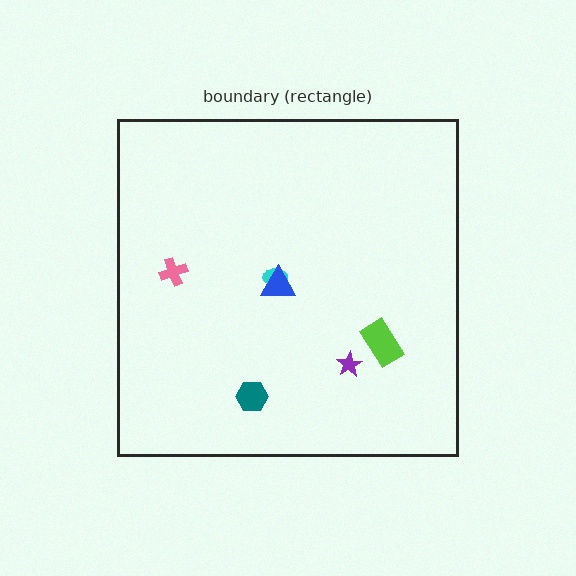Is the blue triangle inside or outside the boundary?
Inside.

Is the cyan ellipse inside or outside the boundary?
Inside.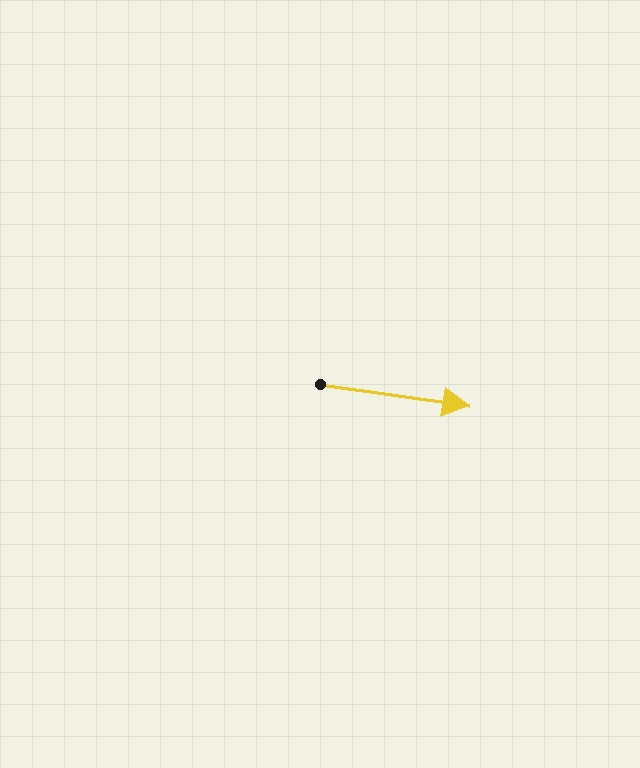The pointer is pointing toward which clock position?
Roughly 3 o'clock.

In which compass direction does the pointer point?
East.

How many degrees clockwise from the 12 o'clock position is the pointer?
Approximately 98 degrees.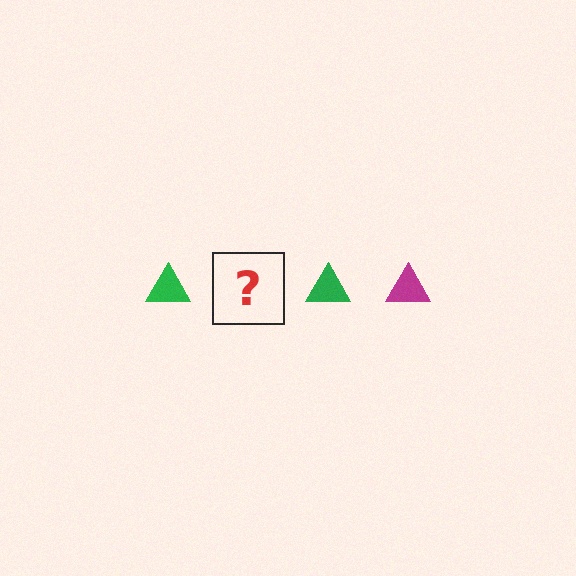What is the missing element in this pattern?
The missing element is a magenta triangle.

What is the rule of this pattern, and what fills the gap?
The rule is that the pattern cycles through green, magenta triangles. The gap should be filled with a magenta triangle.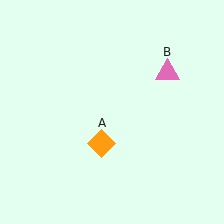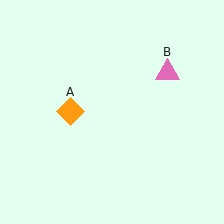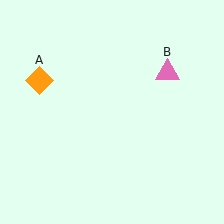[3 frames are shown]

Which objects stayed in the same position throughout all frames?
Pink triangle (object B) remained stationary.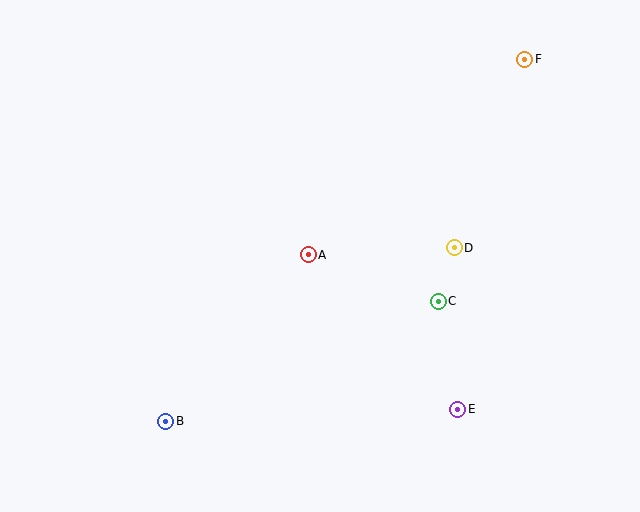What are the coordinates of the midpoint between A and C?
The midpoint between A and C is at (373, 278).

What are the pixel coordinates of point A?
Point A is at (308, 255).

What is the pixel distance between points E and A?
The distance between E and A is 215 pixels.